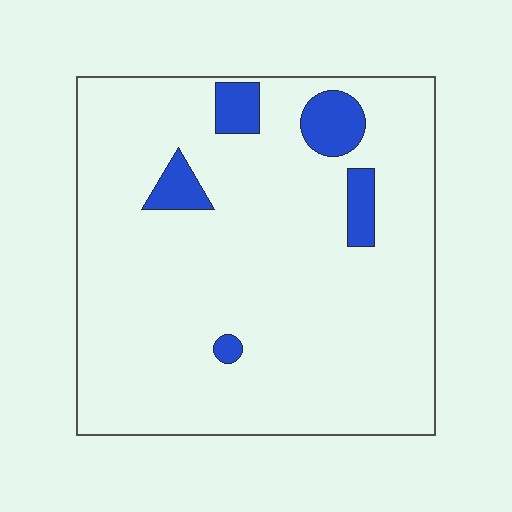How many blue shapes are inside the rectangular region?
5.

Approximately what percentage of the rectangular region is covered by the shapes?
Approximately 10%.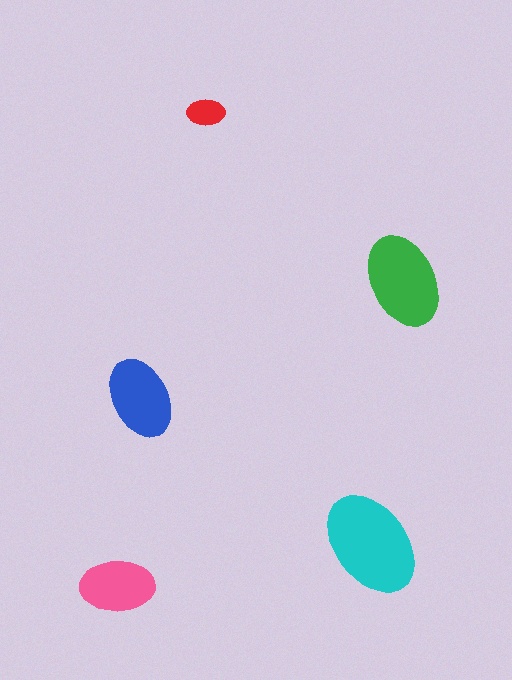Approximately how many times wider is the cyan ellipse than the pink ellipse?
About 1.5 times wider.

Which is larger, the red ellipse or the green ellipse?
The green one.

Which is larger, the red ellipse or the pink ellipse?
The pink one.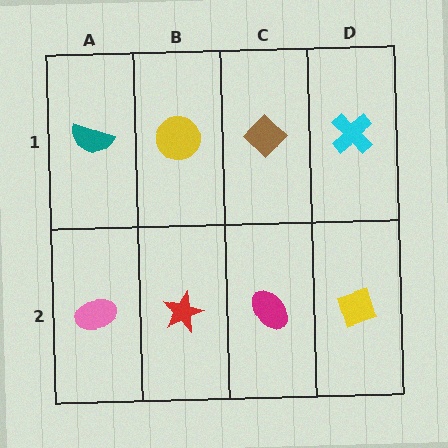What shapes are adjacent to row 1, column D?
A yellow diamond (row 2, column D), a brown diamond (row 1, column C).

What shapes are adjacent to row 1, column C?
A magenta ellipse (row 2, column C), a yellow circle (row 1, column B), a cyan cross (row 1, column D).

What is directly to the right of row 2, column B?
A magenta ellipse.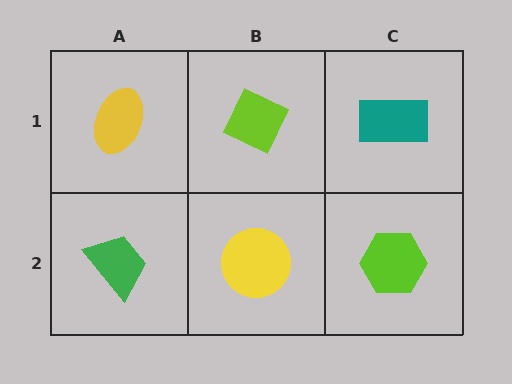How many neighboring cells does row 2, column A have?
2.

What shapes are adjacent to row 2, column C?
A teal rectangle (row 1, column C), a yellow circle (row 2, column B).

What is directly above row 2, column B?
A lime diamond.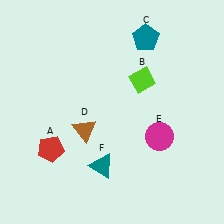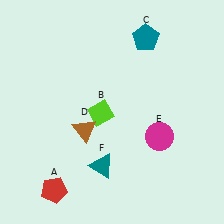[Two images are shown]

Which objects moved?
The objects that moved are: the red pentagon (A), the lime diamond (B).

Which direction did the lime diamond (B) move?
The lime diamond (B) moved left.